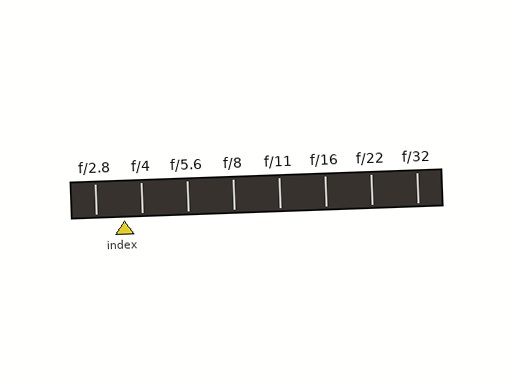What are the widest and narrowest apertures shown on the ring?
The widest aperture shown is f/2.8 and the narrowest is f/32.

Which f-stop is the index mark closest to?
The index mark is closest to f/4.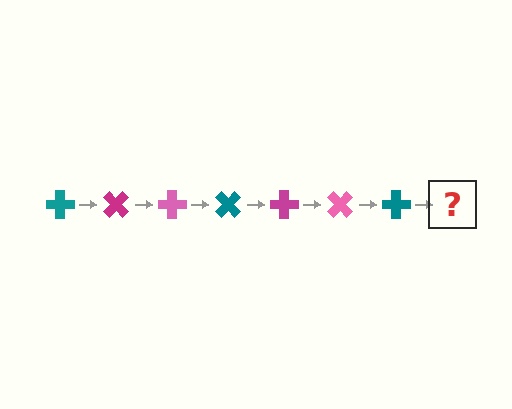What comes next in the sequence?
The next element should be a magenta cross, rotated 315 degrees from the start.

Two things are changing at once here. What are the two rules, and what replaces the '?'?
The two rules are that it rotates 45 degrees each step and the color cycles through teal, magenta, and pink. The '?' should be a magenta cross, rotated 315 degrees from the start.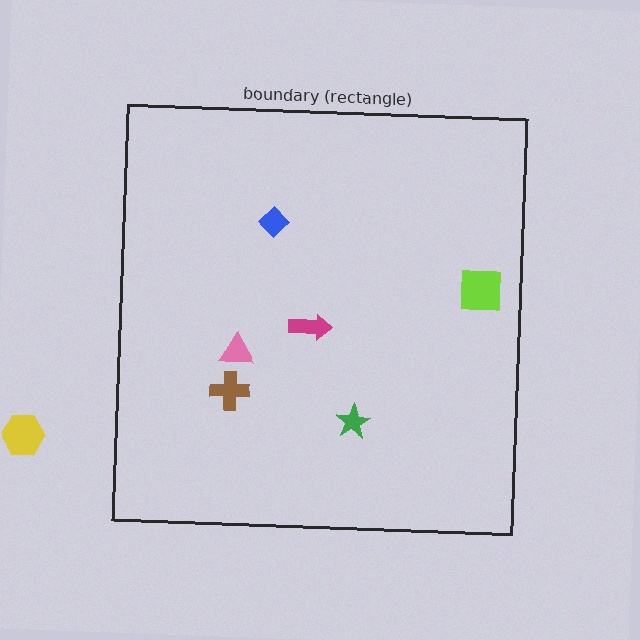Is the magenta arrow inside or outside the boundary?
Inside.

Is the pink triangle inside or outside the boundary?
Inside.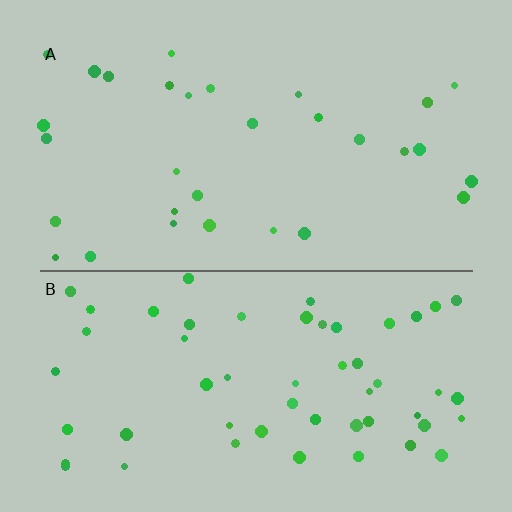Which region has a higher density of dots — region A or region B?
B (the bottom).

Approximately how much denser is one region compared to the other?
Approximately 1.8× — region B over region A.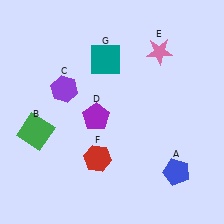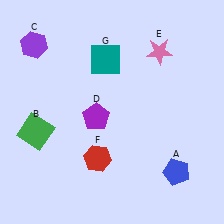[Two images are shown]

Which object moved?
The purple hexagon (C) moved up.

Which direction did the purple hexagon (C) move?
The purple hexagon (C) moved up.